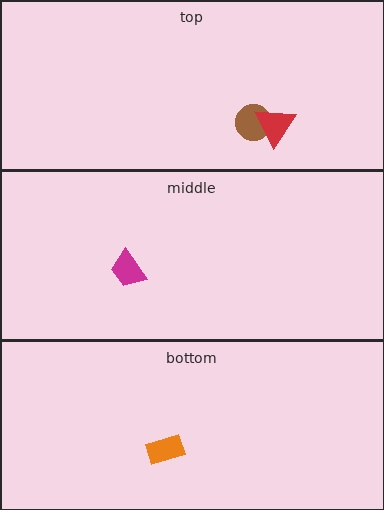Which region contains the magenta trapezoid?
The middle region.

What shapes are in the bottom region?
The orange rectangle.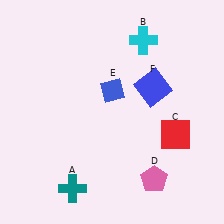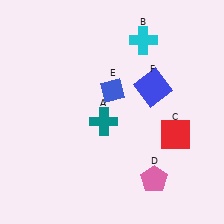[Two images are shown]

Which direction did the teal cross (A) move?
The teal cross (A) moved up.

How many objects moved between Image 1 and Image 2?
1 object moved between the two images.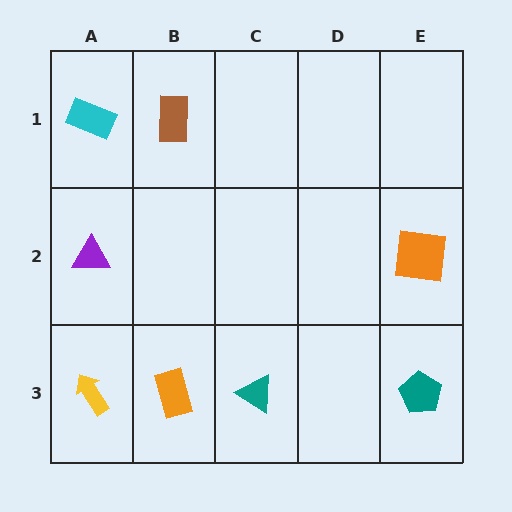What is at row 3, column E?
A teal pentagon.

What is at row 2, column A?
A purple triangle.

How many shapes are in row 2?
2 shapes.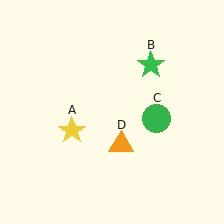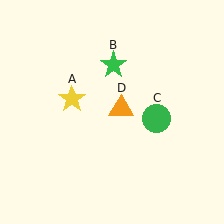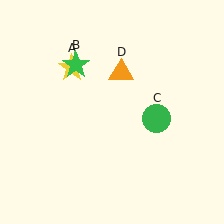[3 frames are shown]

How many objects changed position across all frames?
3 objects changed position: yellow star (object A), green star (object B), orange triangle (object D).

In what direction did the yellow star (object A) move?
The yellow star (object A) moved up.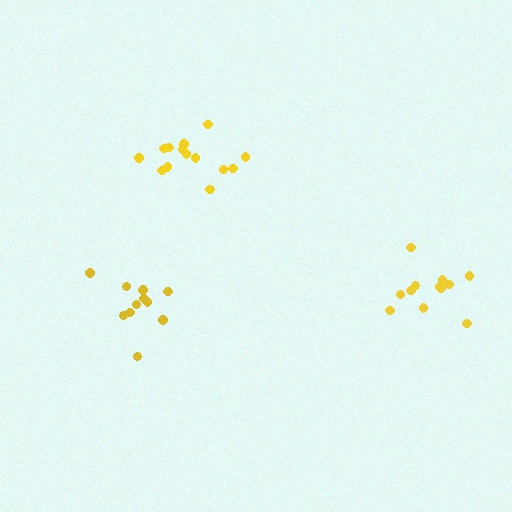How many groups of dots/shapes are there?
There are 3 groups.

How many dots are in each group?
Group 1: 14 dots, Group 2: 12 dots, Group 3: 11 dots (37 total).